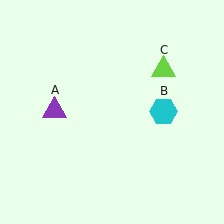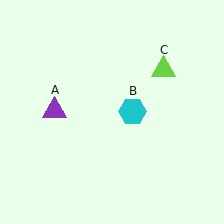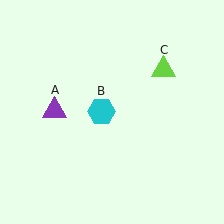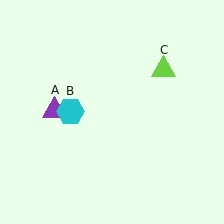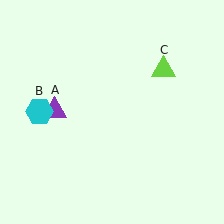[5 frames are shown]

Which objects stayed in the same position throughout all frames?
Purple triangle (object A) and lime triangle (object C) remained stationary.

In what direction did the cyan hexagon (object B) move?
The cyan hexagon (object B) moved left.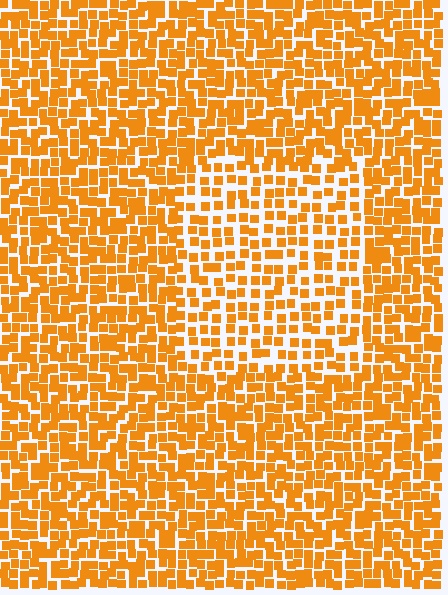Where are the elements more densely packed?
The elements are more densely packed outside the rectangle boundary.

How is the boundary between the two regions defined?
The boundary is defined by a change in element density (approximately 1.6x ratio). All elements are the same color, size, and shape.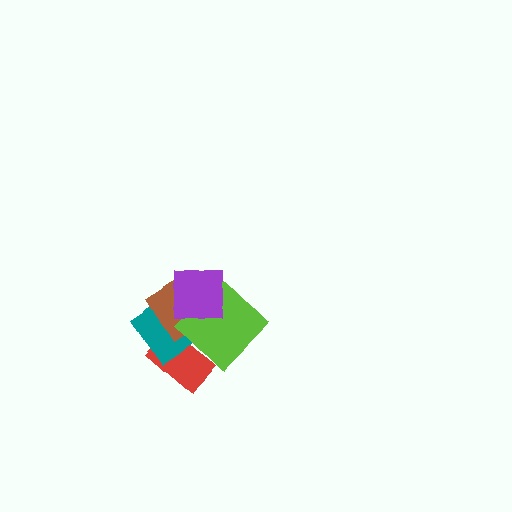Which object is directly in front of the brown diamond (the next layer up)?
The lime diamond is directly in front of the brown diamond.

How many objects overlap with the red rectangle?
2 objects overlap with the red rectangle.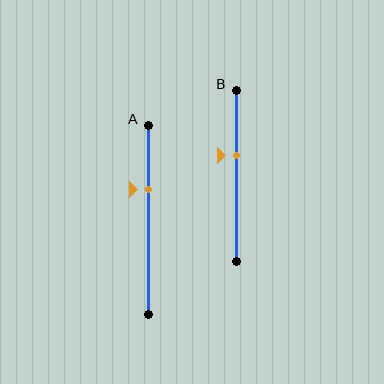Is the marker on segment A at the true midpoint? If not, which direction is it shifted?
No, the marker on segment A is shifted upward by about 16% of the segment length.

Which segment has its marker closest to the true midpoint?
Segment B has its marker closest to the true midpoint.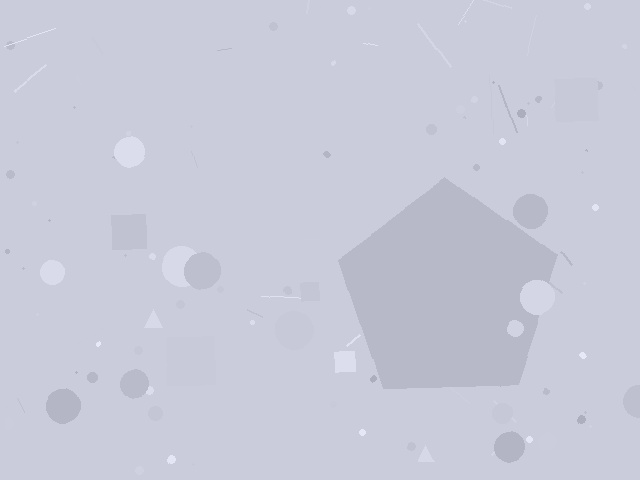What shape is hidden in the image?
A pentagon is hidden in the image.